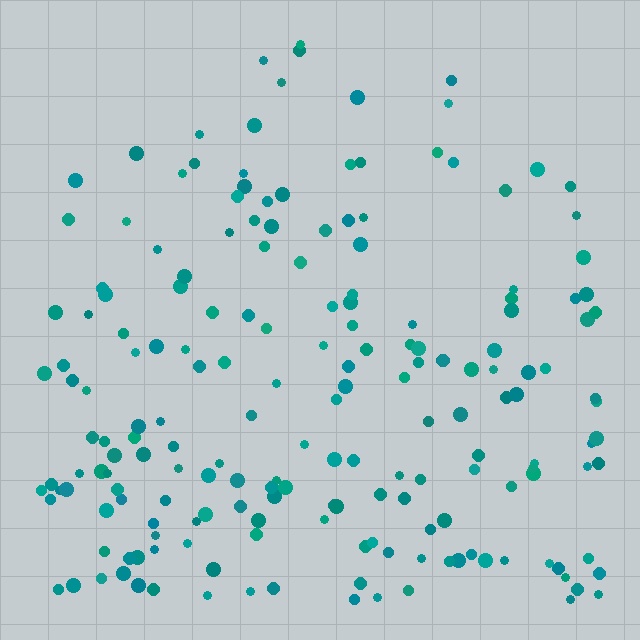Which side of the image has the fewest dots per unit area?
The top.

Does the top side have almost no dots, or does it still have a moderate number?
Still a moderate number, just noticeably fewer than the bottom.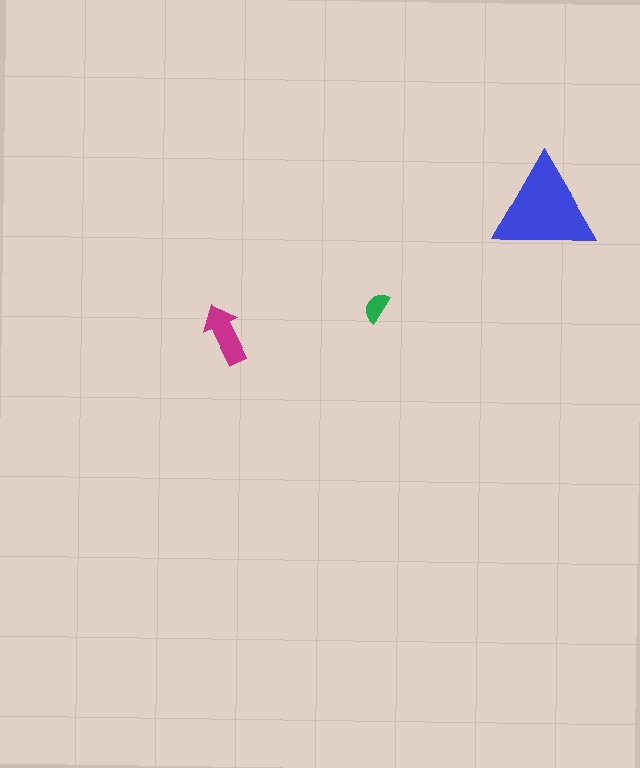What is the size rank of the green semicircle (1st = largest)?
3rd.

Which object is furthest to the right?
The blue triangle is rightmost.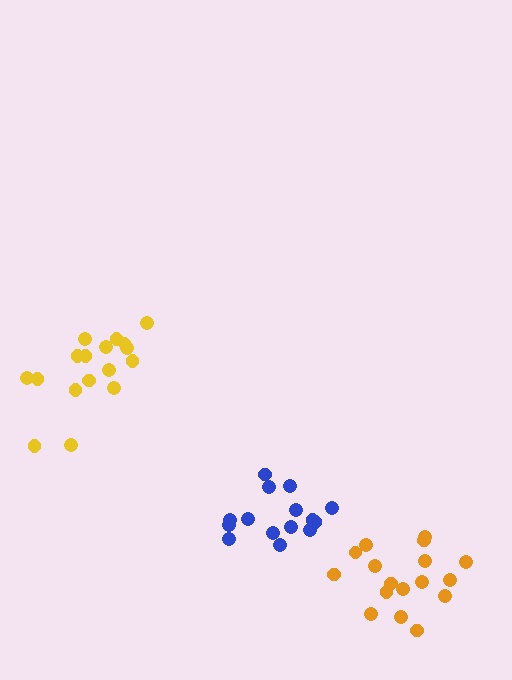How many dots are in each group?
Group 1: 15 dots, Group 2: 17 dots, Group 3: 17 dots (49 total).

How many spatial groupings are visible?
There are 3 spatial groupings.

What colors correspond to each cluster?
The clusters are colored: blue, orange, yellow.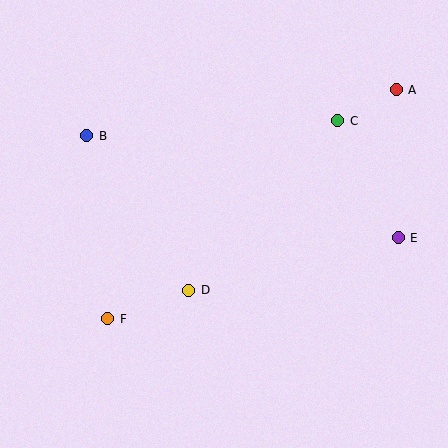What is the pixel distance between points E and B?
The distance between E and B is 328 pixels.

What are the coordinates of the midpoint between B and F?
The midpoint between B and F is at (97, 227).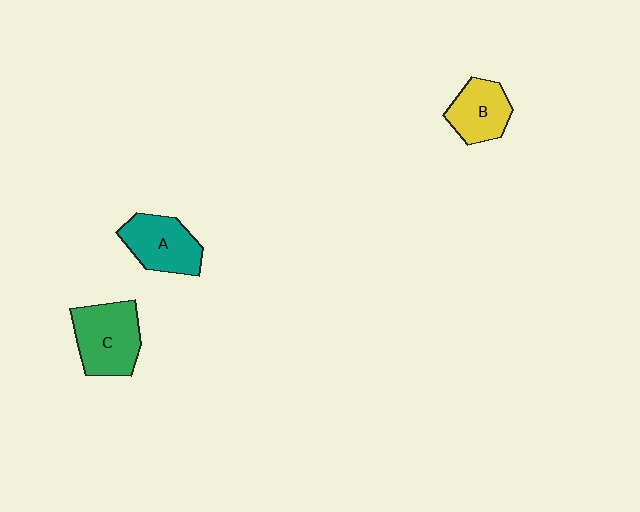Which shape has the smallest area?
Shape B (yellow).